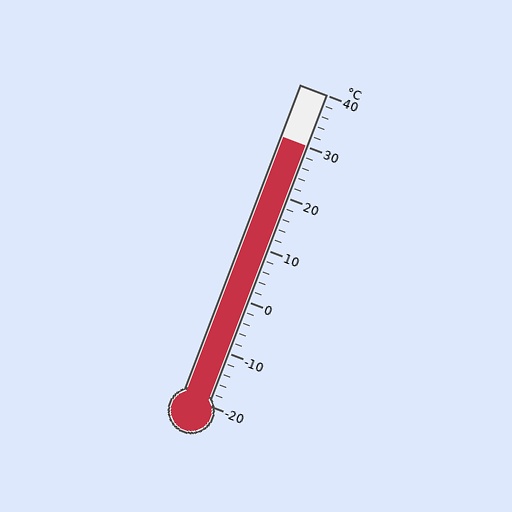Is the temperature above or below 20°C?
The temperature is above 20°C.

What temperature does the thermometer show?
The thermometer shows approximately 30°C.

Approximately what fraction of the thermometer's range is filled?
The thermometer is filled to approximately 85% of its range.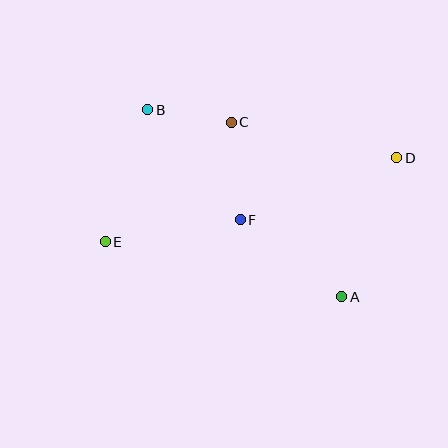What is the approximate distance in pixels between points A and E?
The distance between A and E is approximately 243 pixels.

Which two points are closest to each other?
Points B and C are closest to each other.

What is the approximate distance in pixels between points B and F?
The distance between B and F is approximately 143 pixels.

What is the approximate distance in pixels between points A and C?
The distance between A and C is approximately 206 pixels.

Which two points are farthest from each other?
Points D and E are farthest from each other.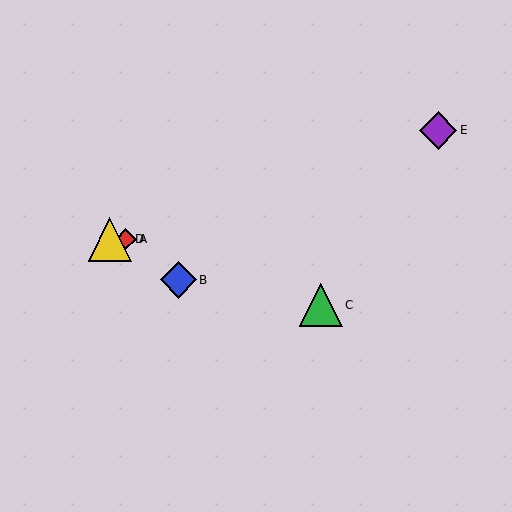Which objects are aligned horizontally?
Objects A, D are aligned horizontally.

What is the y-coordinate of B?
Object B is at y≈280.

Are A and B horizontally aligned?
No, A is at y≈239 and B is at y≈280.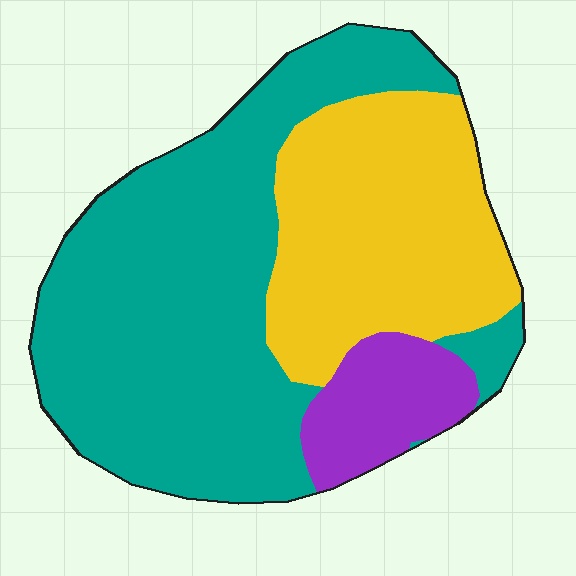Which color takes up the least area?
Purple, at roughly 10%.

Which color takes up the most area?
Teal, at roughly 55%.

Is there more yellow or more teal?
Teal.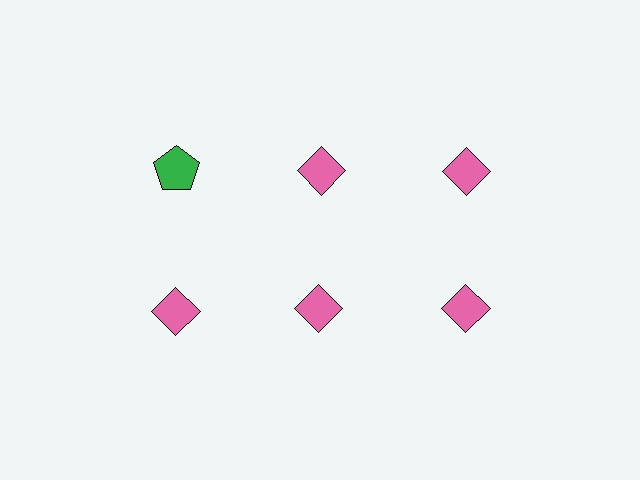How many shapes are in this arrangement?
There are 6 shapes arranged in a grid pattern.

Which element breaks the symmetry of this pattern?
The green pentagon in the top row, leftmost column breaks the symmetry. All other shapes are pink diamonds.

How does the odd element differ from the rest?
It differs in both color (green instead of pink) and shape (pentagon instead of diamond).